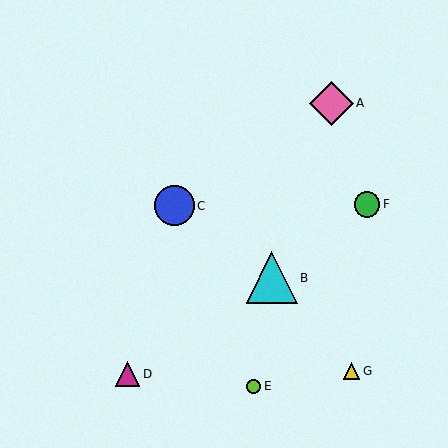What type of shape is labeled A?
Shape A is a pink diamond.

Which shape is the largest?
The cyan triangle (labeled B) is the largest.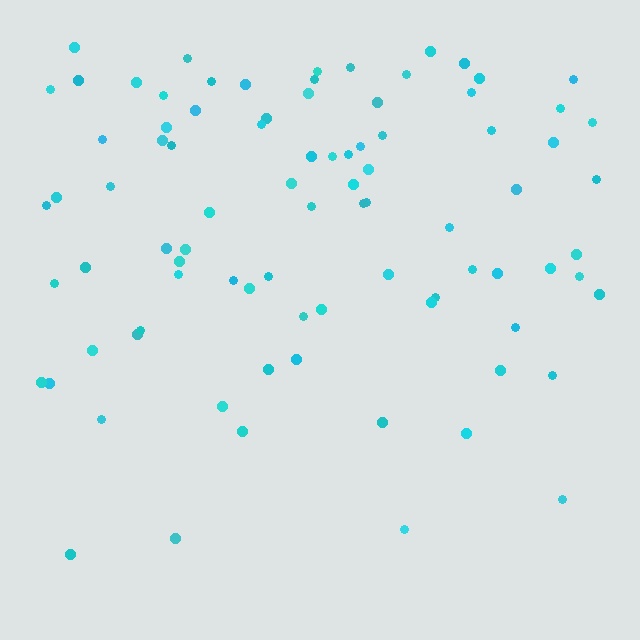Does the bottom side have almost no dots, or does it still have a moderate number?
Still a moderate number, just noticeably fewer than the top.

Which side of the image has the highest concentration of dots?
The top.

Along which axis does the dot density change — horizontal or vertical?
Vertical.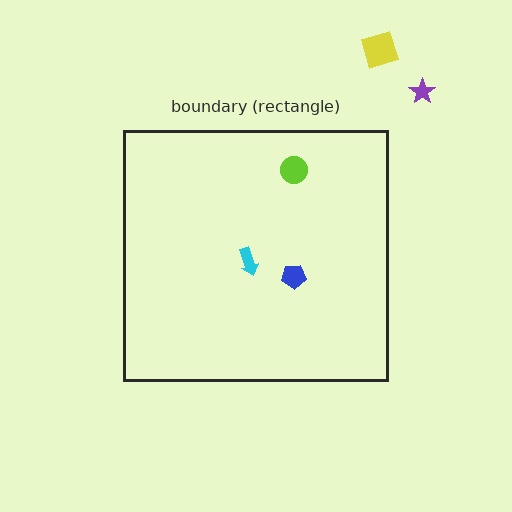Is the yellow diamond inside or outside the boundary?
Outside.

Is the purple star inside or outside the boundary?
Outside.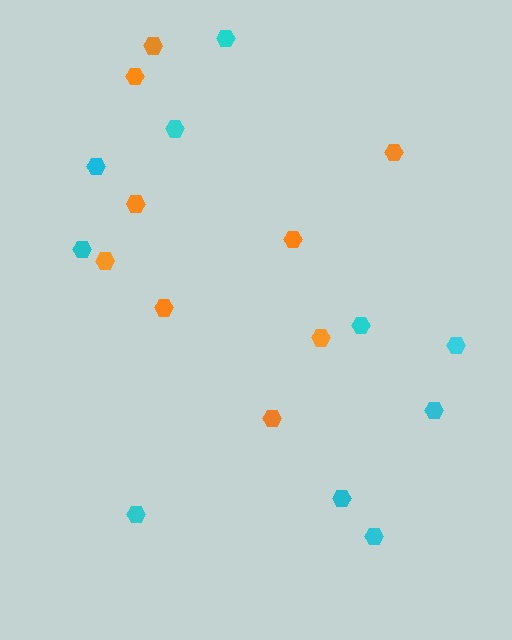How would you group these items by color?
There are 2 groups: one group of cyan hexagons (10) and one group of orange hexagons (9).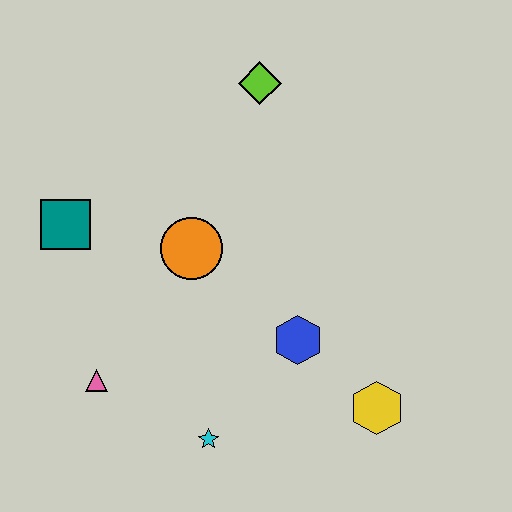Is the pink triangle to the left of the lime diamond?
Yes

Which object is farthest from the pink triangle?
The lime diamond is farthest from the pink triangle.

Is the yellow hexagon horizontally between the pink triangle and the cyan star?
No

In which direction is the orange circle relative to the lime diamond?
The orange circle is below the lime diamond.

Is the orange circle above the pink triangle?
Yes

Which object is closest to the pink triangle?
The cyan star is closest to the pink triangle.